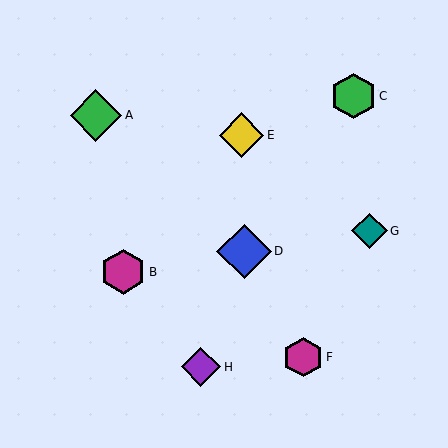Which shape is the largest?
The blue diamond (labeled D) is the largest.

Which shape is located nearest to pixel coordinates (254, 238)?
The blue diamond (labeled D) at (244, 251) is nearest to that location.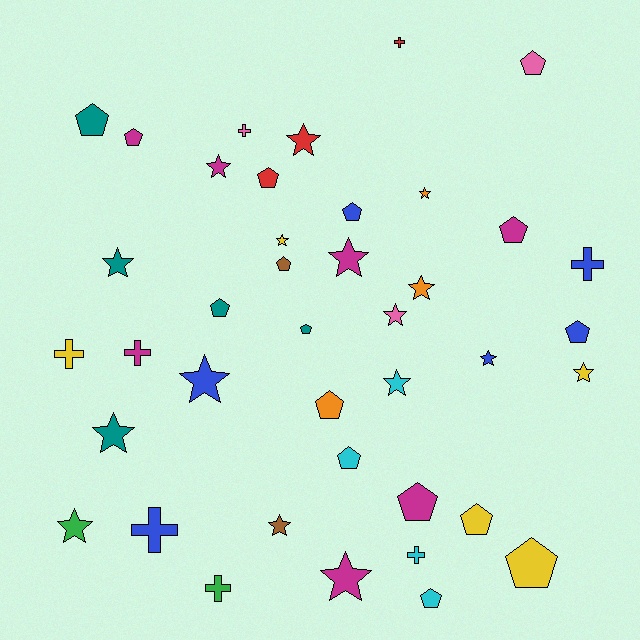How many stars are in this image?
There are 16 stars.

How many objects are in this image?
There are 40 objects.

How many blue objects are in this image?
There are 6 blue objects.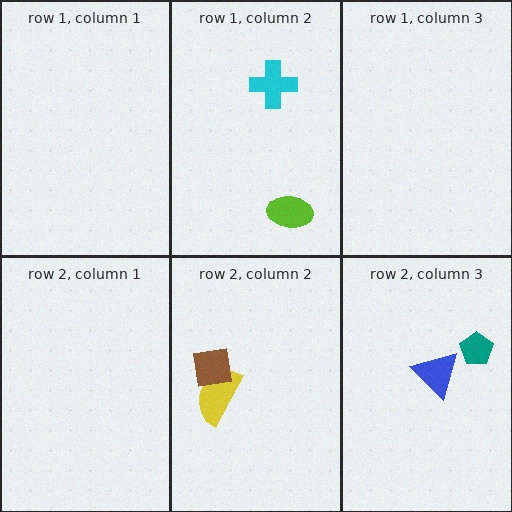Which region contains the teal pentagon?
The row 2, column 3 region.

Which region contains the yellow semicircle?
The row 2, column 2 region.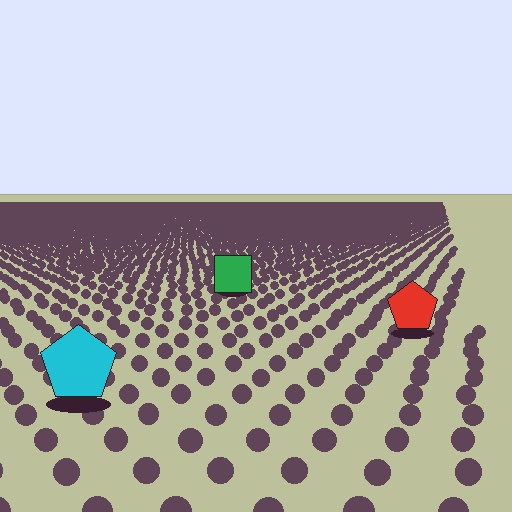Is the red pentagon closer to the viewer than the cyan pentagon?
No. The cyan pentagon is closer — you can tell from the texture gradient: the ground texture is coarser near it.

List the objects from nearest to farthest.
From nearest to farthest: the cyan pentagon, the red pentagon, the green square.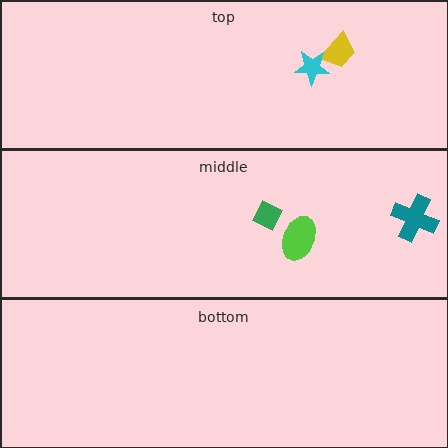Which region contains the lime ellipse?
The middle region.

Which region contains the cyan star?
The top region.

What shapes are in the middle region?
The lime ellipse, the teal cross, the green diamond.